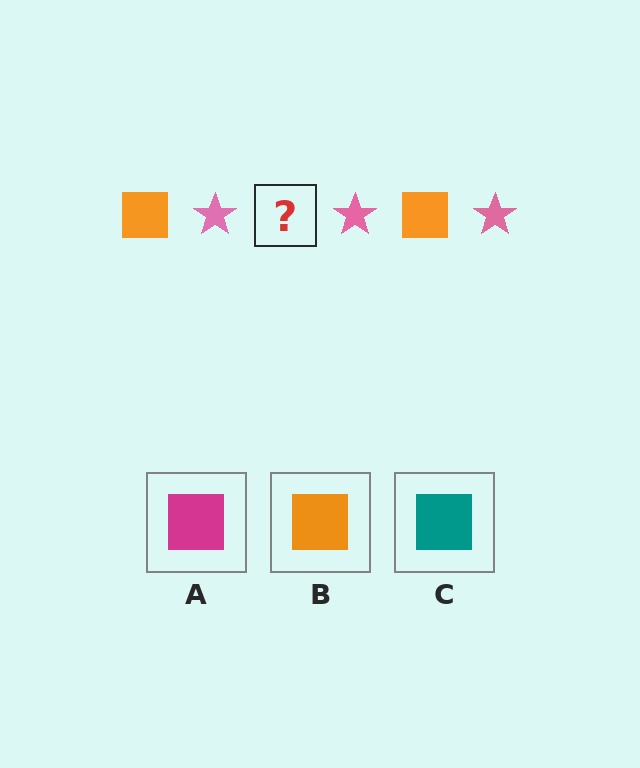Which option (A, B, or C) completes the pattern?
B.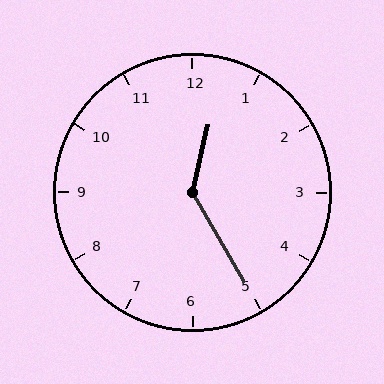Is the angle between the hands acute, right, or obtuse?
It is obtuse.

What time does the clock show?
12:25.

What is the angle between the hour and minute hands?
Approximately 138 degrees.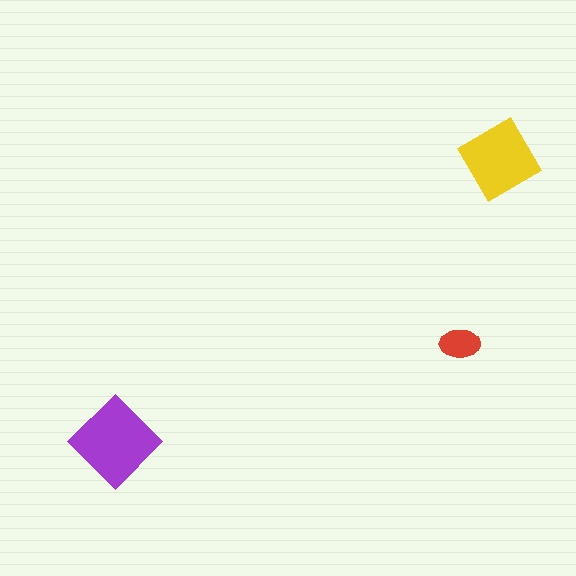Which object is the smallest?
The red ellipse.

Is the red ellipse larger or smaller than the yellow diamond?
Smaller.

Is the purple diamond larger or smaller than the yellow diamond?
Larger.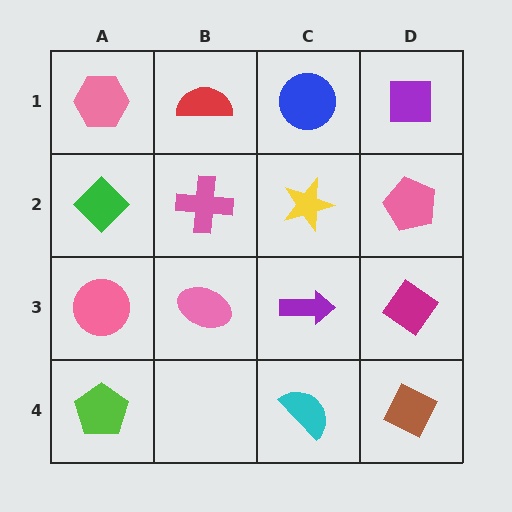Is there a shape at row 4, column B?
No, that cell is empty.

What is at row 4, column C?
A cyan semicircle.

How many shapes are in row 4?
3 shapes.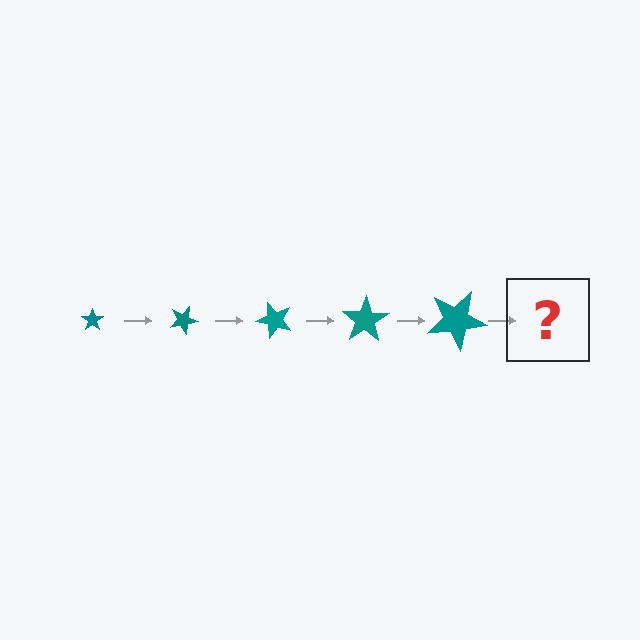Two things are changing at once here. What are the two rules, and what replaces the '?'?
The two rules are that the star grows larger each step and it rotates 25 degrees each step. The '?' should be a star, larger than the previous one and rotated 125 degrees from the start.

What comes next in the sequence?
The next element should be a star, larger than the previous one and rotated 125 degrees from the start.